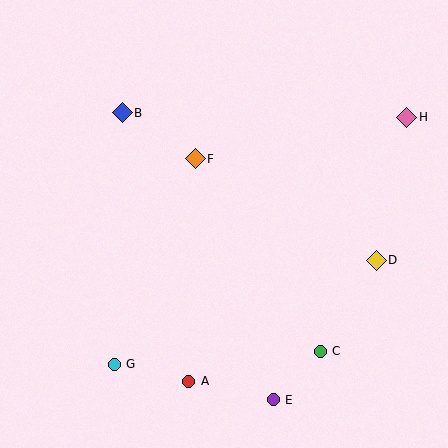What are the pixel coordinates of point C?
Point C is at (320, 351).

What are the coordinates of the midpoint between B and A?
The midpoint between B and A is at (155, 247).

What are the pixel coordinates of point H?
Point H is at (407, 117).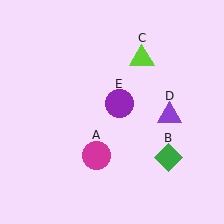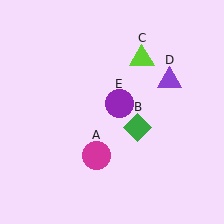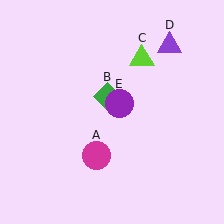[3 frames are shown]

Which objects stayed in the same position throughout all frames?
Magenta circle (object A) and lime triangle (object C) and purple circle (object E) remained stationary.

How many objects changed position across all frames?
2 objects changed position: green diamond (object B), purple triangle (object D).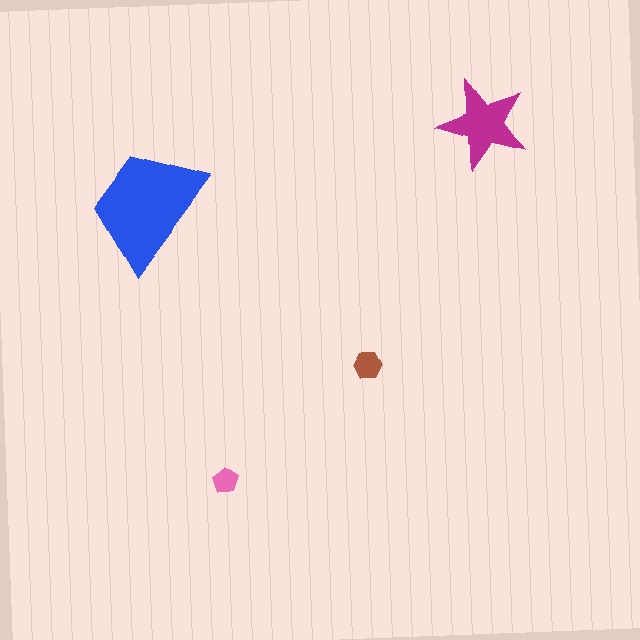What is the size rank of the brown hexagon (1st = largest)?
3rd.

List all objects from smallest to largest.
The pink pentagon, the brown hexagon, the magenta star, the blue trapezoid.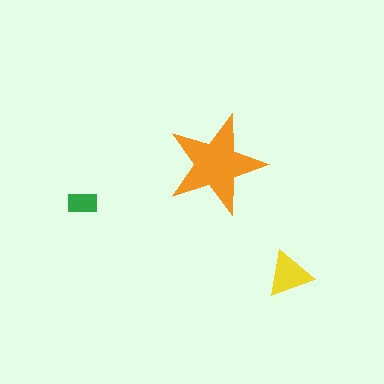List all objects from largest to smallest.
The orange star, the yellow triangle, the green rectangle.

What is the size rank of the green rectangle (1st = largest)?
3rd.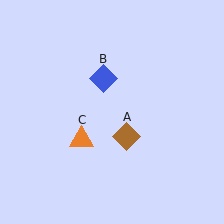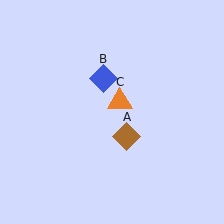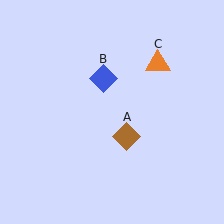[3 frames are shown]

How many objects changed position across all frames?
1 object changed position: orange triangle (object C).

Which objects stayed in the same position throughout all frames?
Brown diamond (object A) and blue diamond (object B) remained stationary.